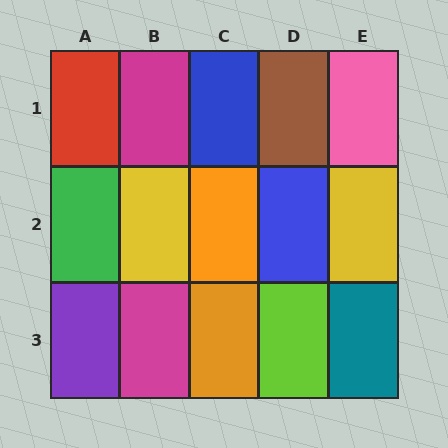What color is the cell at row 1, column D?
Brown.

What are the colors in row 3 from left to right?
Purple, magenta, orange, lime, teal.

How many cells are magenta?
2 cells are magenta.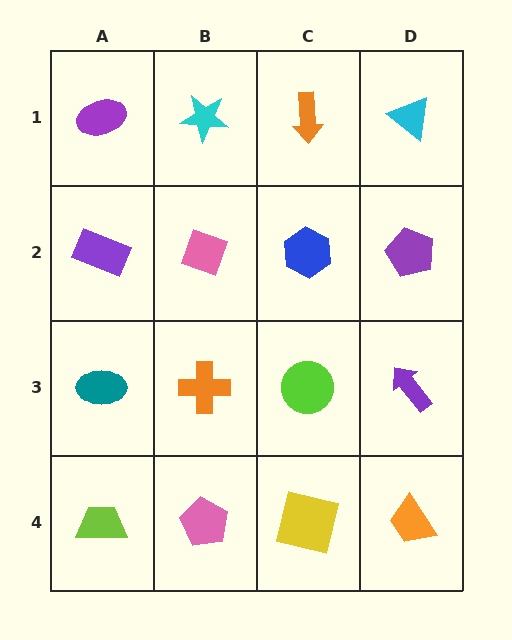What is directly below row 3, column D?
An orange trapezoid.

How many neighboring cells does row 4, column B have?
3.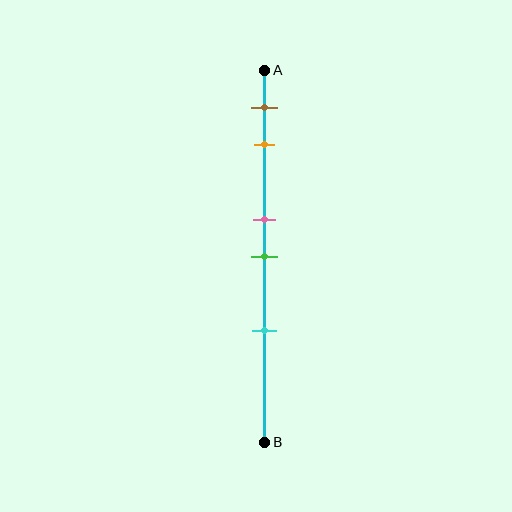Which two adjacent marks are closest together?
The pink and green marks are the closest adjacent pair.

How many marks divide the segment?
There are 5 marks dividing the segment.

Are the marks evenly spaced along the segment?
No, the marks are not evenly spaced.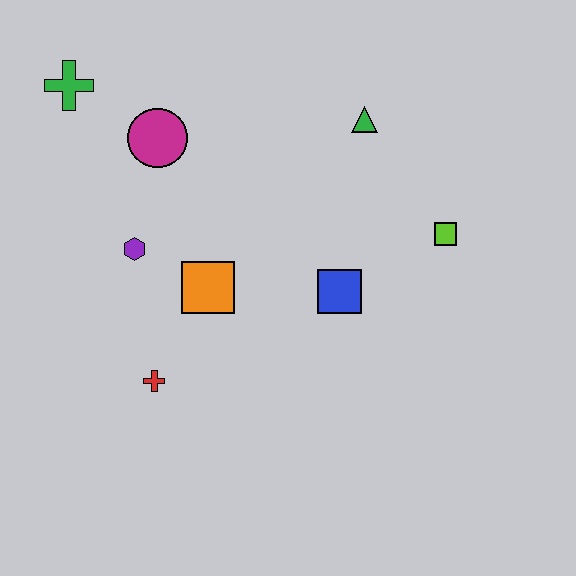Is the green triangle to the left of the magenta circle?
No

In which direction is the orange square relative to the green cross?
The orange square is below the green cross.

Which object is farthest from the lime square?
The green cross is farthest from the lime square.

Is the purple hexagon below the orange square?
No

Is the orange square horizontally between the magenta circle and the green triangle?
Yes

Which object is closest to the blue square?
The lime square is closest to the blue square.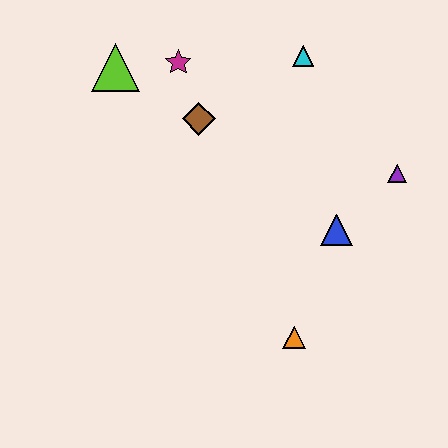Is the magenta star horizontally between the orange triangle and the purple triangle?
No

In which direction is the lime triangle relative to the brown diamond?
The lime triangle is to the left of the brown diamond.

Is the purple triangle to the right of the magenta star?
Yes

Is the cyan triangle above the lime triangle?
Yes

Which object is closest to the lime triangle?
The magenta star is closest to the lime triangle.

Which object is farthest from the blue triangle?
The lime triangle is farthest from the blue triangle.